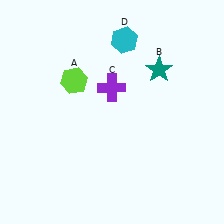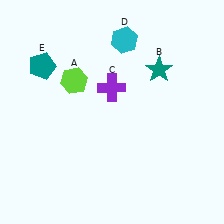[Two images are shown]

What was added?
A teal pentagon (E) was added in Image 2.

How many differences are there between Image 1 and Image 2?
There is 1 difference between the two images.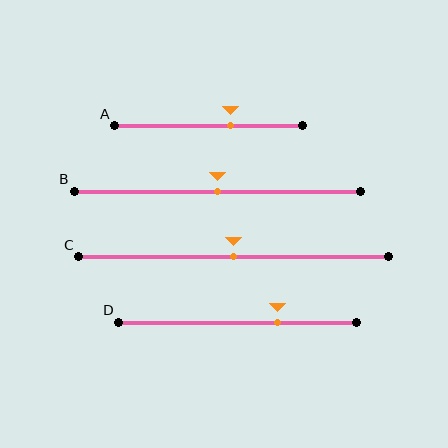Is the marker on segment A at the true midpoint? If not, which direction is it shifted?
No, the marker on segment A is shifted to the right by about 12% of the segment length.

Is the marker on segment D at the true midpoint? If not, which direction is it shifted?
No, the marker on segment D is shifted to the right by about 17% of the segment length.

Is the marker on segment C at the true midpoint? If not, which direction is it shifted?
Yes, the marker on segment C is at the true midpoint.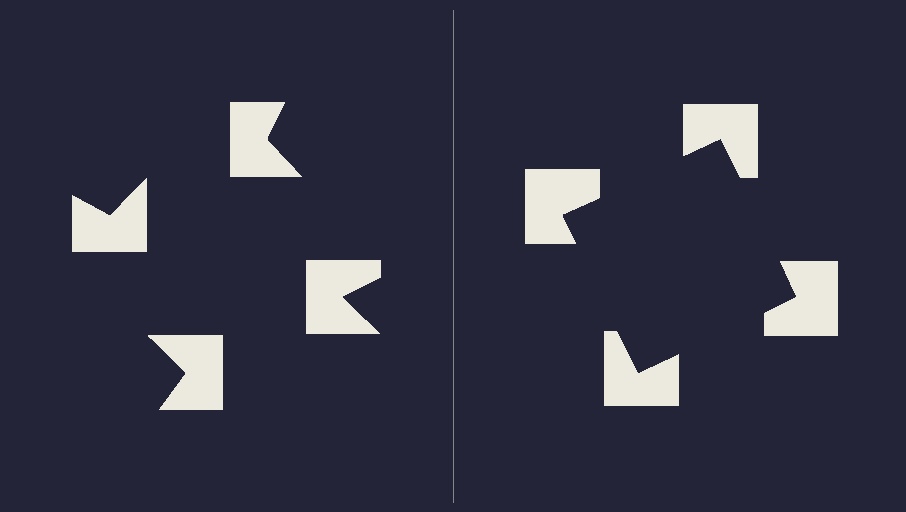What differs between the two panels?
The notched squares are positioned identically on both sides; only the wedge orientations differ. On the right they align to a square; on the left they are misaligned.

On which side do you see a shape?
An illusory square appears on the right side. On the left side the wedge cuts are rotated, so no coherent shape forms.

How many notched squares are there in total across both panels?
8 — 4 on each side.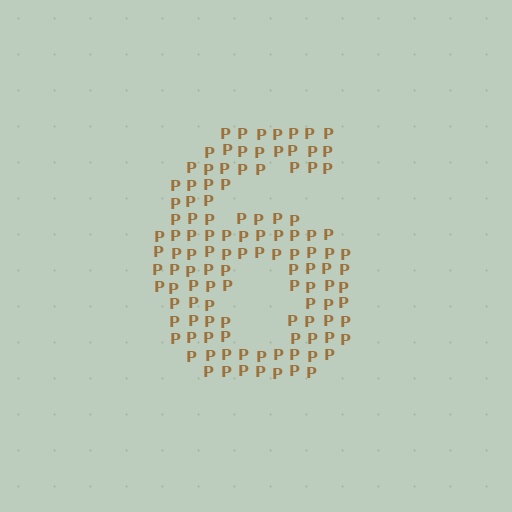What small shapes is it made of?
It is made of small letter P's.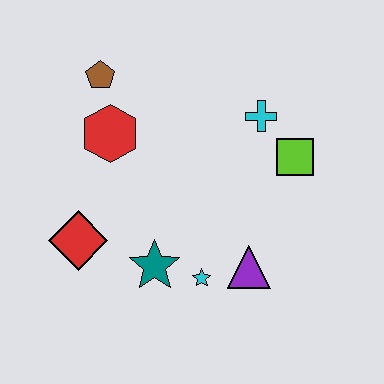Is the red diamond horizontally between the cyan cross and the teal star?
No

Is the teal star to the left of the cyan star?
Yes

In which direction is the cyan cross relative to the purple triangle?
The cyan cross is above the purple triangle.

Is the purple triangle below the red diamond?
Yes